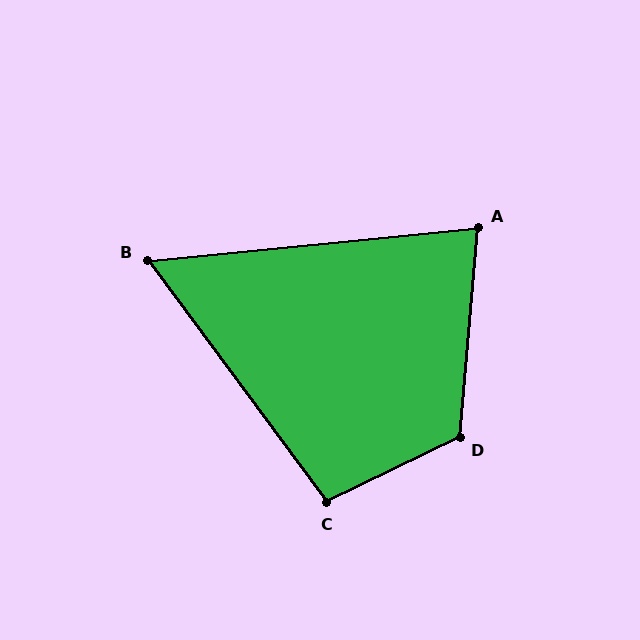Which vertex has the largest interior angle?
D, at approximately 121 degrees.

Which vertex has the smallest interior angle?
B, at approximately 59 degrees.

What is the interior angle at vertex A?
Approximately 80 degrees (acute).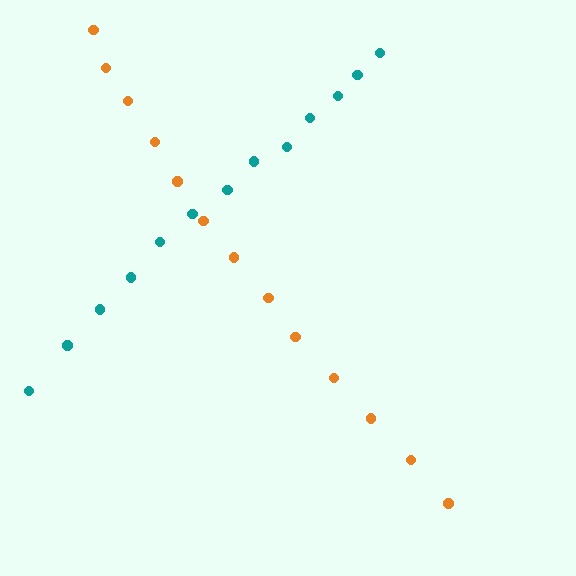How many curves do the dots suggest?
There are 2 distinct paths.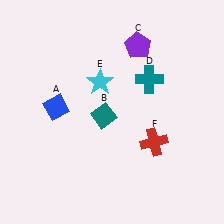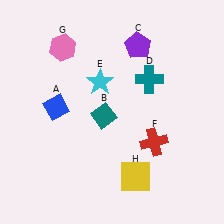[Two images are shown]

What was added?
A pink hexagon (G), a yellow square (H) were added in Image 2.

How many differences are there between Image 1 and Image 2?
There are 2 differences between the two images.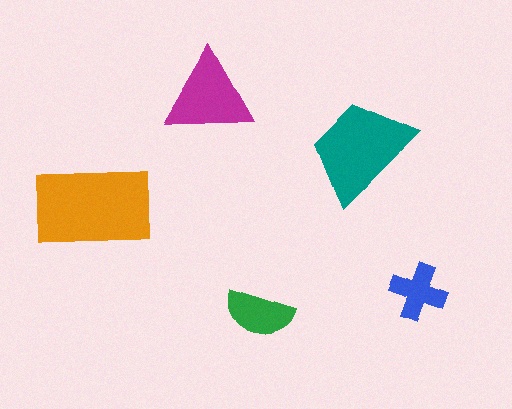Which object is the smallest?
The blue cross.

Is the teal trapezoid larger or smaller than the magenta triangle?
Larger.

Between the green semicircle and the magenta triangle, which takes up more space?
The magenta triangle.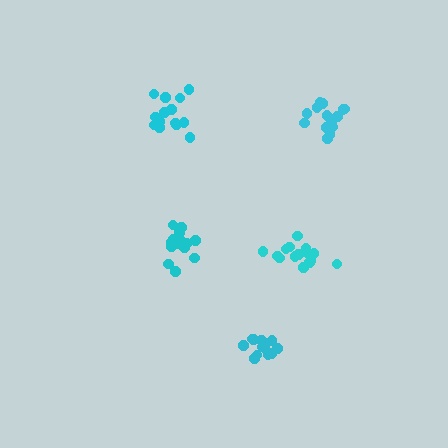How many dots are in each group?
Group 1: 14 dots, Group 2: 14 dots, Group 3: 15 dots, Group 4: 15 dots, Group 5: 14 dots (72 total).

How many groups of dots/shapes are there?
There are 5 groups.